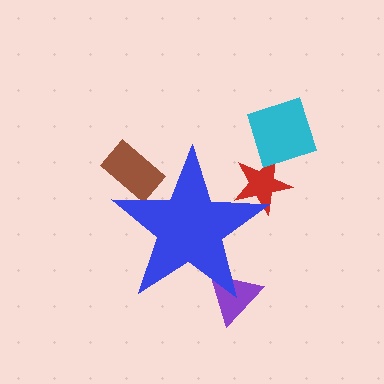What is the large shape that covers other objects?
A blue star.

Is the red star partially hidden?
Yes, the red star is partially hidden behind the blue star.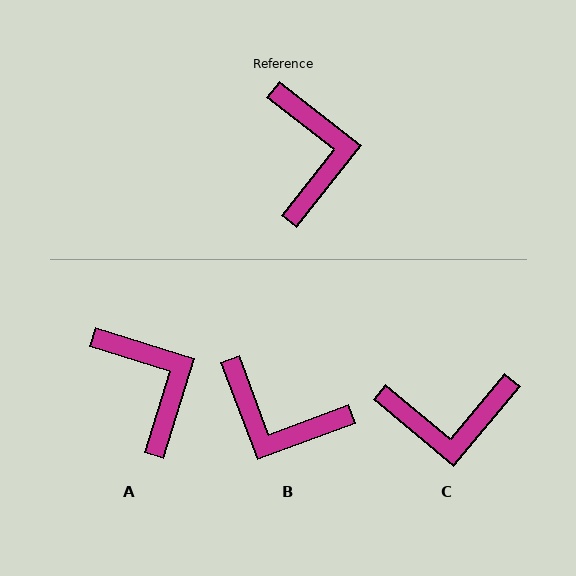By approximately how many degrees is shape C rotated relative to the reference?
Approximately 92 degrees clockwise.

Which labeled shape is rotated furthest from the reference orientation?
B, about 121 degrees away.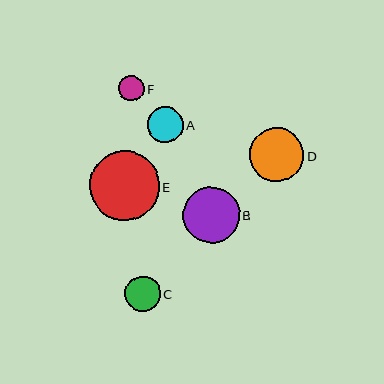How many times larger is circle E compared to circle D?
Circle E is approximately 1.3 times the size of circle D.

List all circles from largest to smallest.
From largest to smallest: E, B, D, A, C, F.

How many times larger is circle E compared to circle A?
Circle E is approximately 2.0 times the size of circle A.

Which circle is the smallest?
Circle F is the smallest with a size of approximately 26 pixels.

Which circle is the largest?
Circle E is the largest with a size of approximately 70 pixels.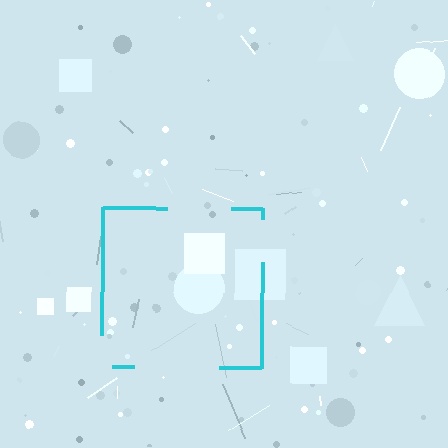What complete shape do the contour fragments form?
The contour fragments form a square.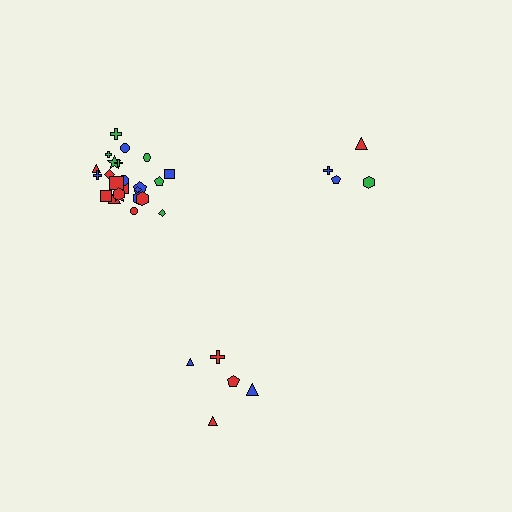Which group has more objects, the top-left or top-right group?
The top-left group.